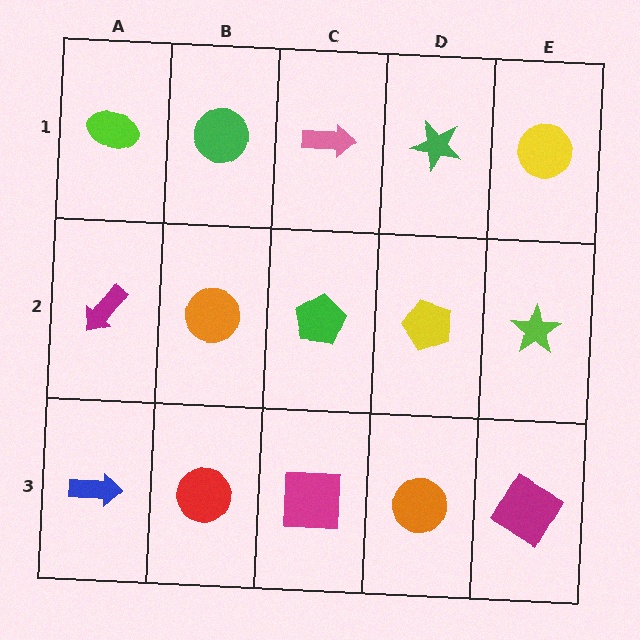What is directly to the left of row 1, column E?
A green star.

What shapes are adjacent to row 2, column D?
A green star (row 1, column D), an orange circle (row 3, column D), a green pentagon (row 2, column C), a lime star (row 2, column E).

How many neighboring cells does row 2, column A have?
3.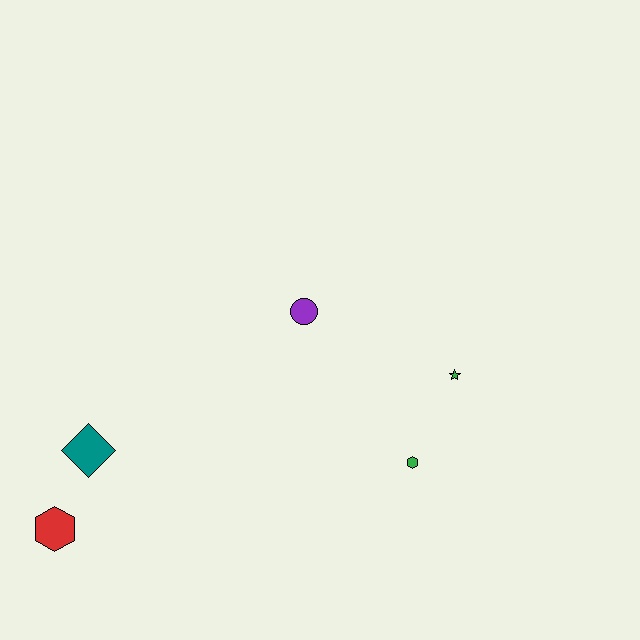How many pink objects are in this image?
There are no pink objects.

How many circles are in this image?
There is 1 circle.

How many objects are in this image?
There are 5 objects.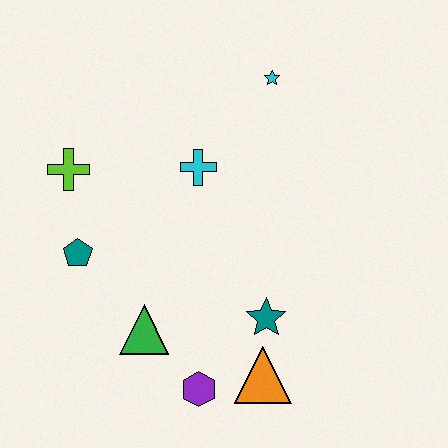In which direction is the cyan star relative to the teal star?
The cyan star is above the teal star.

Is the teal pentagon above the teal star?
Yes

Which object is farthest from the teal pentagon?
The cyan star is farthest from the teal pentagon.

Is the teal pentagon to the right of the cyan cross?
No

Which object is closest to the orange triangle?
The teal star is closest to the orange triangle.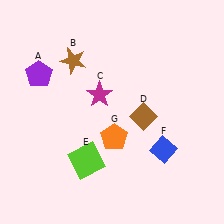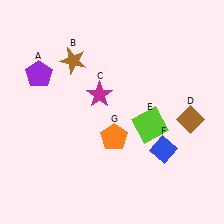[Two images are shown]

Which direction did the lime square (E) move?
The lime square (E) moved right.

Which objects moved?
The objects that moved are: the brown diamond (D), the lime square (E).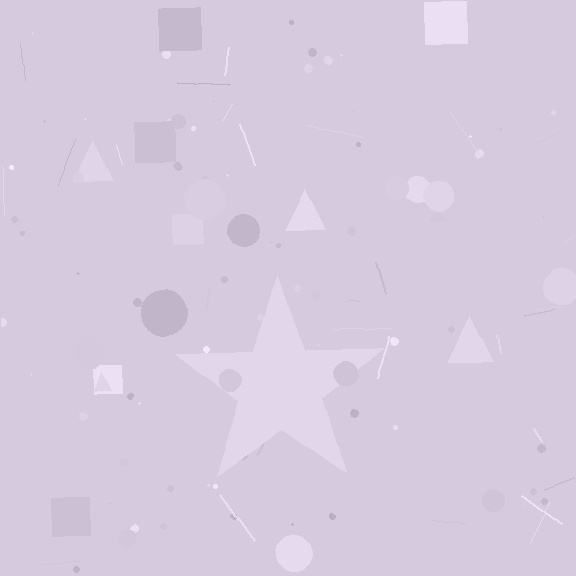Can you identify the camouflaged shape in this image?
The camouflaged shape is a star.